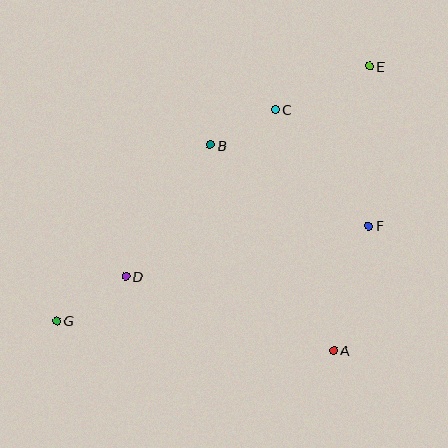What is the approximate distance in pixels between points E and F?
The distance between E and F is approximately 159 pixels.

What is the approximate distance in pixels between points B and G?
The distance between B and G is approximately 233 pixels.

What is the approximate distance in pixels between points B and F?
The distance between B and F is approximately 178 pixels.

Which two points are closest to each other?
Points B and C are closest to each other.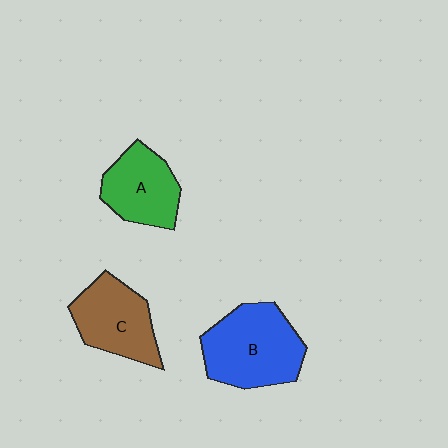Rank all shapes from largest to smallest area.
From largest to smallest: B (blue), C (brown), A (green).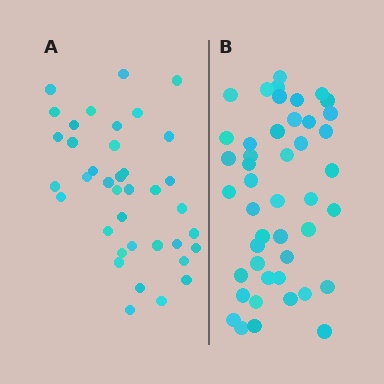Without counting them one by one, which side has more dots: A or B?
Region B (the right region) has more dots.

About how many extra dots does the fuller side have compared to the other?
Region B has roughly 8 or so more dots than region A.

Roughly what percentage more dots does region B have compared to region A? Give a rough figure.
About 20% more.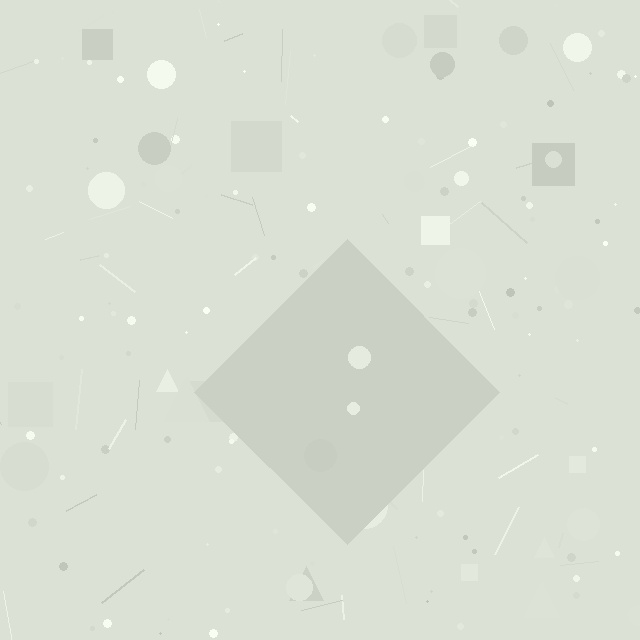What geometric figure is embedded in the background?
A diamond is embedded in the background.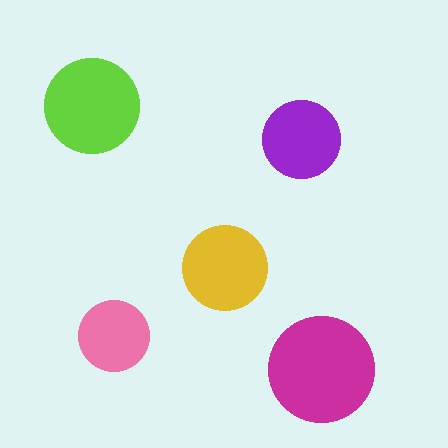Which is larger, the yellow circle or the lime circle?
The lime one.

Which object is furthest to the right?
The magenta circle is rightmost.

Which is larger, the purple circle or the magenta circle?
The magenta one.